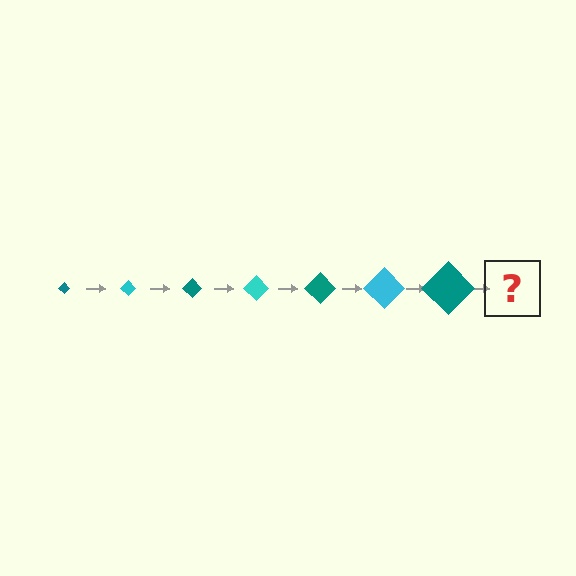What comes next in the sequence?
The next element should be a cyan diamond, larger than the previous one.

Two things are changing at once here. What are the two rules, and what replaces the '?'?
The two rules are that the diamond grows larger each step and the color cycles through teal and cyan. The '?' should be a cyan diamond, larger than the previous one.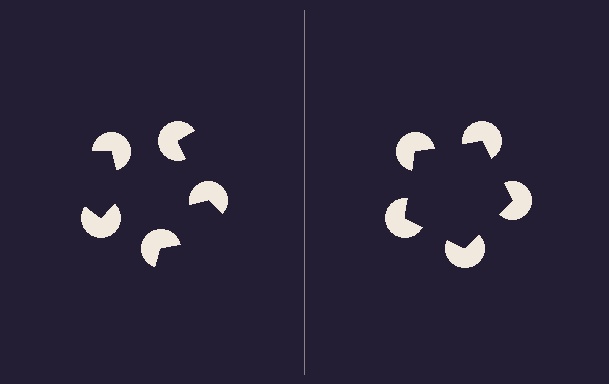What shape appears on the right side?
An illusory pentagon.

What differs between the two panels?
The pac-man discs are positioned identically on both sides; only the wedge orientations differ. On the right they align to a pentagon; on the left they are misaligned.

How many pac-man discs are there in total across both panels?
10 — 5 on each side.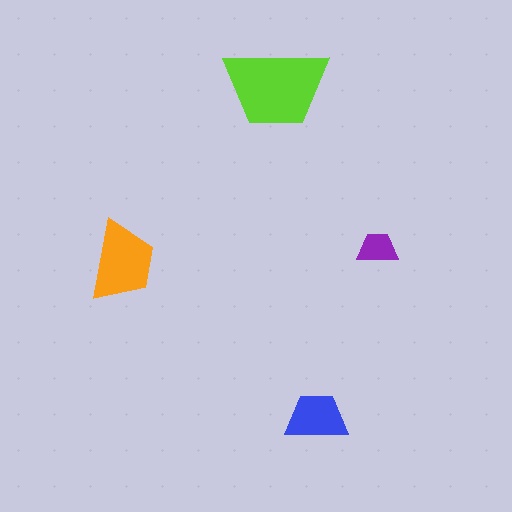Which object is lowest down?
The blue trapezoid is bottommost.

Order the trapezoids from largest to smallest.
the lime one, the orange one, the blue one, the purple one.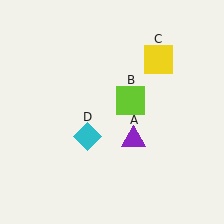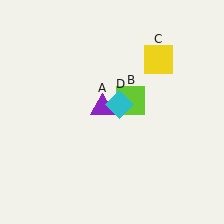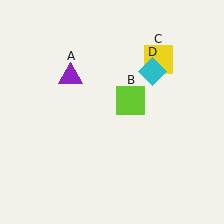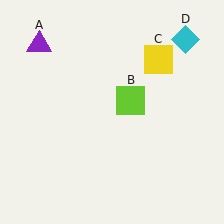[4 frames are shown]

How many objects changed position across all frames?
2 objects changed position: purple triangle (object A), cyan diamond (object D).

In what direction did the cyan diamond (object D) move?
The cyan diamond (object D) moved up and to the right.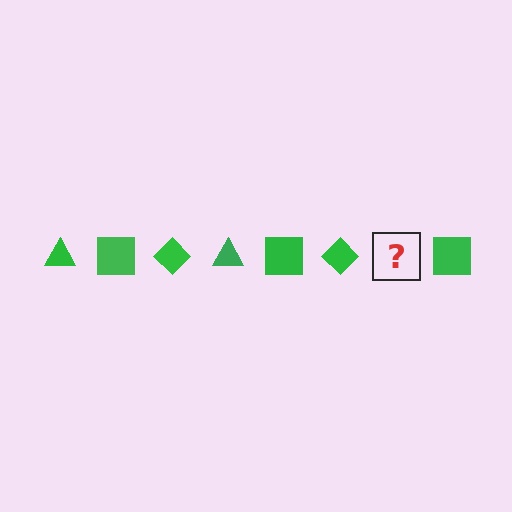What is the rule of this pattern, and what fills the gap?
The rule is that the pattern cycles through triangle, square, diamond shapes in green. The gap should be filled with a green triangle.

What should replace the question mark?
The question mark should be replaced with a green triangle.